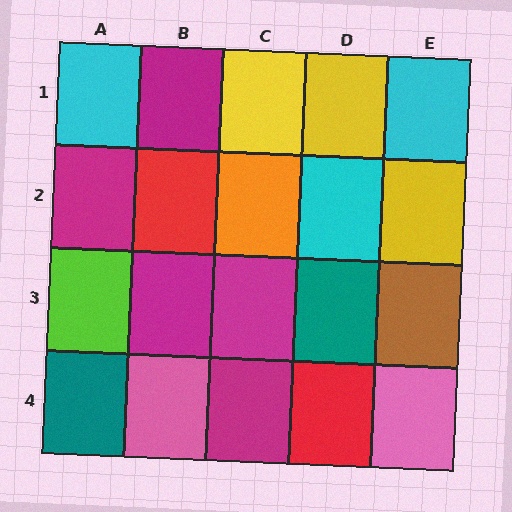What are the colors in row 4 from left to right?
Teal, pink, magenta, red, pink.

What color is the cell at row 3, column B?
Magenta.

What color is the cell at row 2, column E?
Yellow.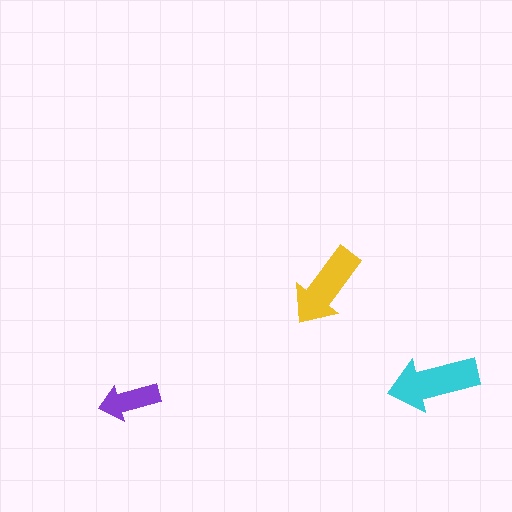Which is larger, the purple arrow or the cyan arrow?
The cyan one.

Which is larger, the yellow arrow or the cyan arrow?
The cyan one.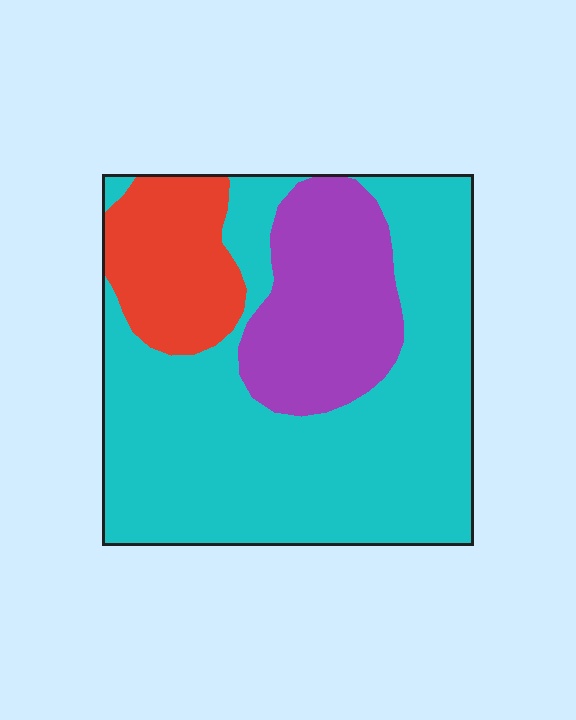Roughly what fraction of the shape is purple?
Purple covers 21% of the shape.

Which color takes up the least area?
Red, at roughly 15%.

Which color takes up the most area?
Cyan, at roughly 65%.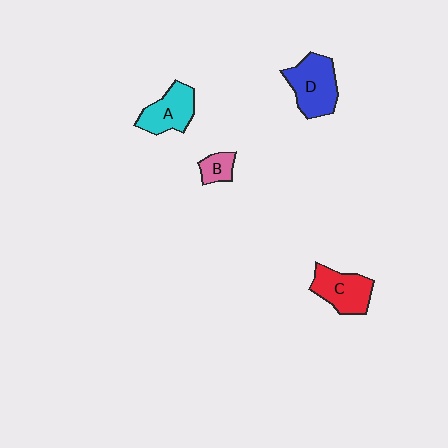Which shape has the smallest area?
Shape B (pink).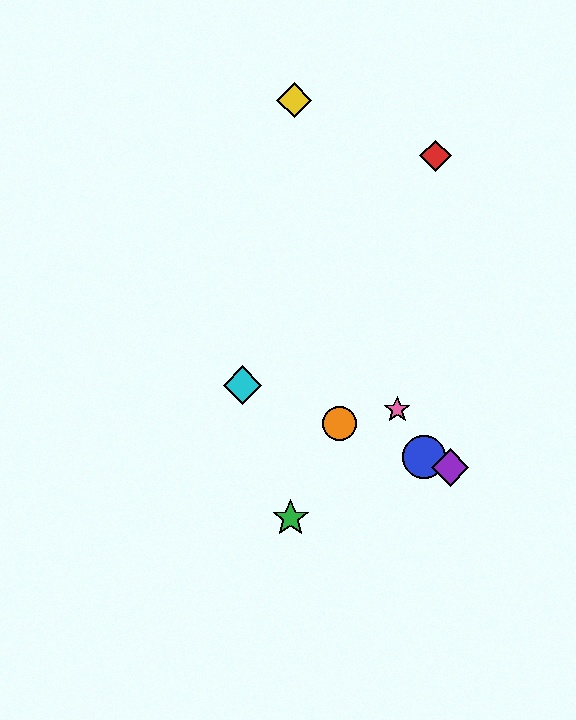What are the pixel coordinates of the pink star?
The pink star is at (397, 409).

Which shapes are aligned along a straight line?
The blue circle, the purple diamond, the orange circle, the cyan diamond are aligned along a straight line.